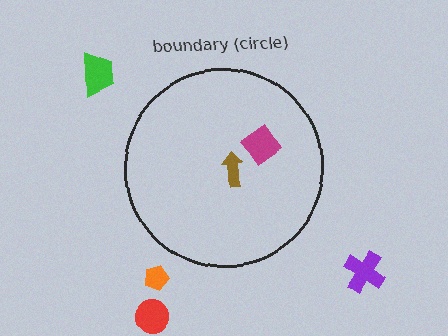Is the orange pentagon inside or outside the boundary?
Outside.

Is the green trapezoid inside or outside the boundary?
Outside.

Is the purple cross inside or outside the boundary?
Outside.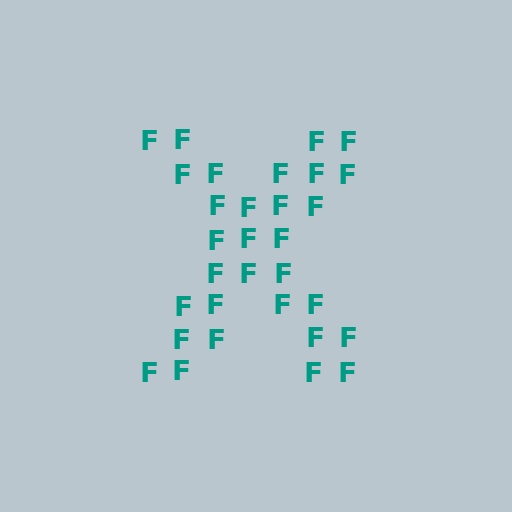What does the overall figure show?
The overall figure shows the letter X.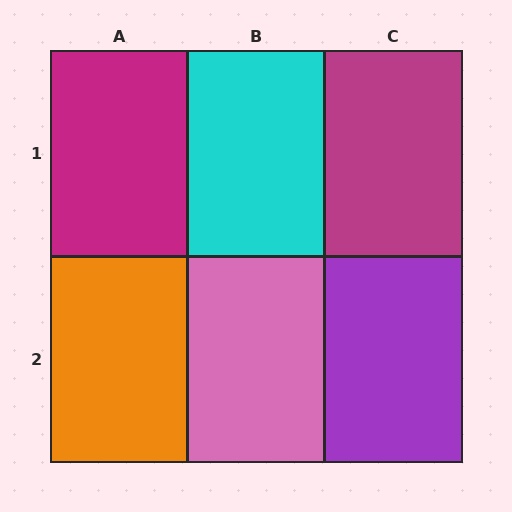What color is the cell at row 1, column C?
Magenta.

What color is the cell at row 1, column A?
Magenta.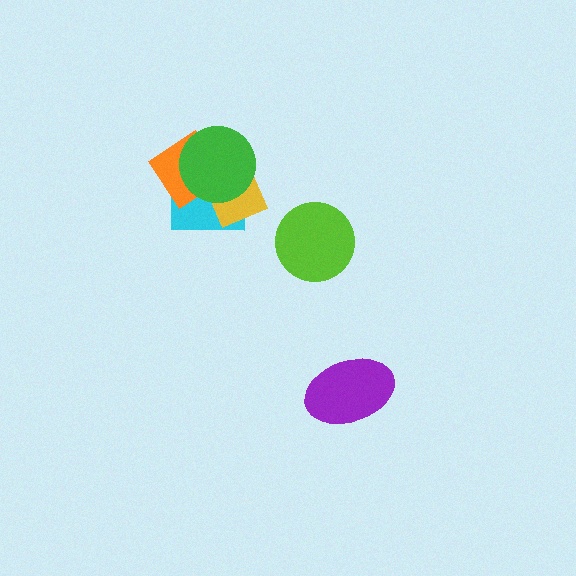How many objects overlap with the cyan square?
3 objects overlap with the cyan square.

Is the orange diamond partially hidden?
Yes, it is partially covered by another shape.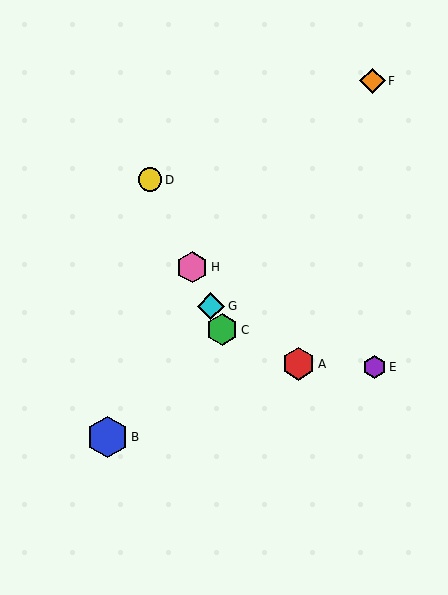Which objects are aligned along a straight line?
Objects C, D, G, H are aligned along a straight line.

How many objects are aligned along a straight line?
4 objects (C, D, G, H) are aligned along a straight line.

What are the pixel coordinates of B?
Object B is at (108, 437).